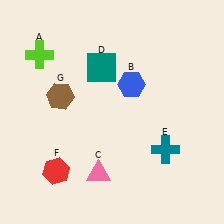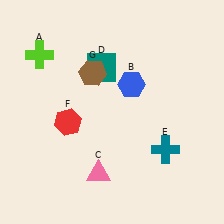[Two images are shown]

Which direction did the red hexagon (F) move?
The red hexagon (F) moved up.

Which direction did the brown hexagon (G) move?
The brown hexagon (G) moved right.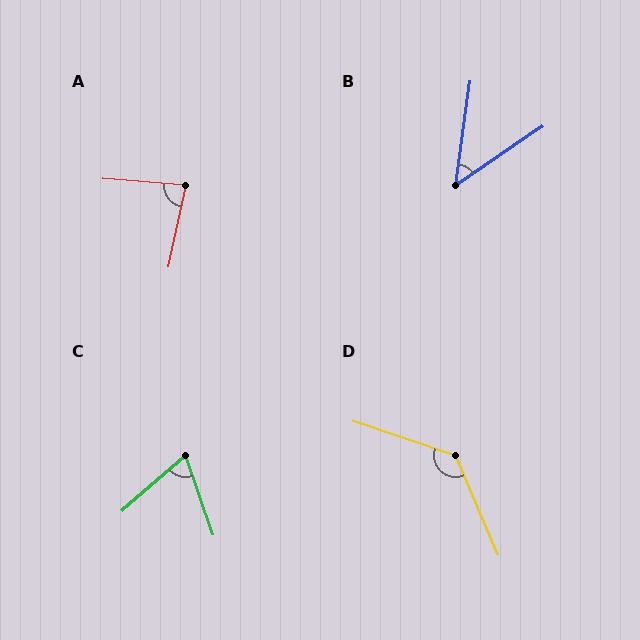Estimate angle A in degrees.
Approximately 82 degrees.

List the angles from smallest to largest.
B (48°), C (68°), A (82°), D (132°).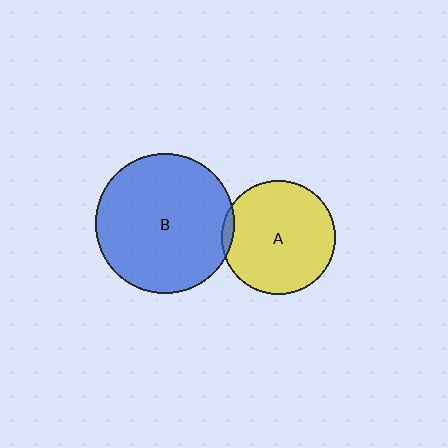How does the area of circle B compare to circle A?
Approximately 1.5 times.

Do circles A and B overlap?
Yes.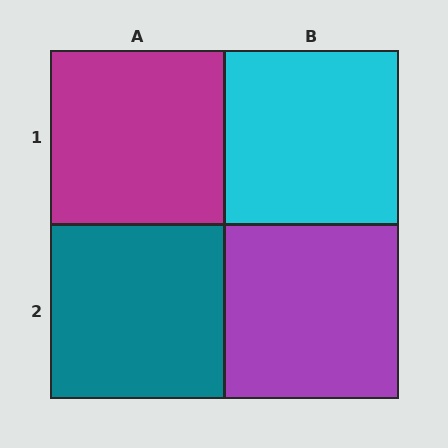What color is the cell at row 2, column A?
Teal.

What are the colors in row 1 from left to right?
Magenta, cyan.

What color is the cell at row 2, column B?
Purple.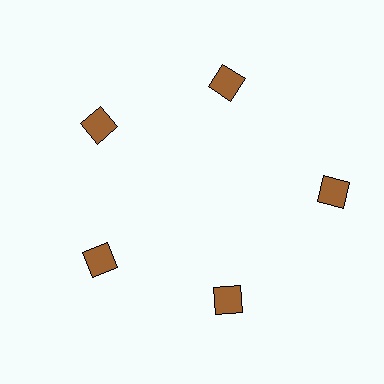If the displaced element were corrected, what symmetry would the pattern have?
It would have 5-fold rotational symmetry — the pattern would map onto itself every 72 degrees.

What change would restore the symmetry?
The symmetry would be restored by moving it inward, back onto the ring so that all 5 squares sit at equal angles and equal distance from the center.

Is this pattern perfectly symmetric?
No. The 5 brown squares are arranged in a ring, but one element near the 3 o'clock position is pushed outward from the center, breaking the 5-fold rotational symmetry.